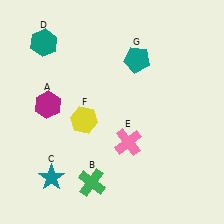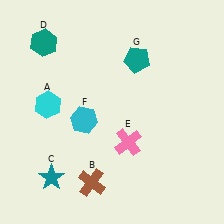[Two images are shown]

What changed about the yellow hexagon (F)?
In Image 1, F is yellow. In Image 2, it changed to cyan.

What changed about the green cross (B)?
In Image 1, B is green. In Image 2, it changed to brown.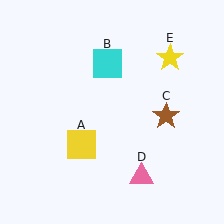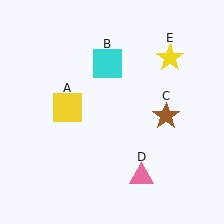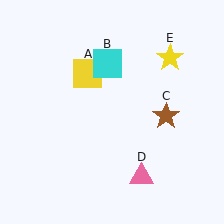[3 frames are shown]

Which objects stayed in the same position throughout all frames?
Cyan square (object B) and brown star (object C) and pink triangle (object D) and yellow star (object E) remained stationary.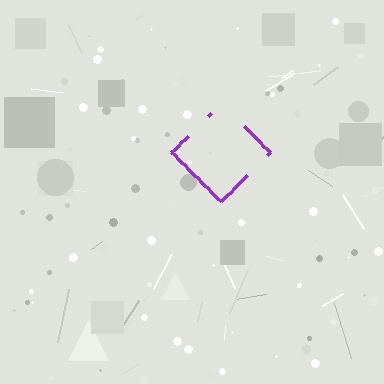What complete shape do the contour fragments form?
The contour fragments form a diamond.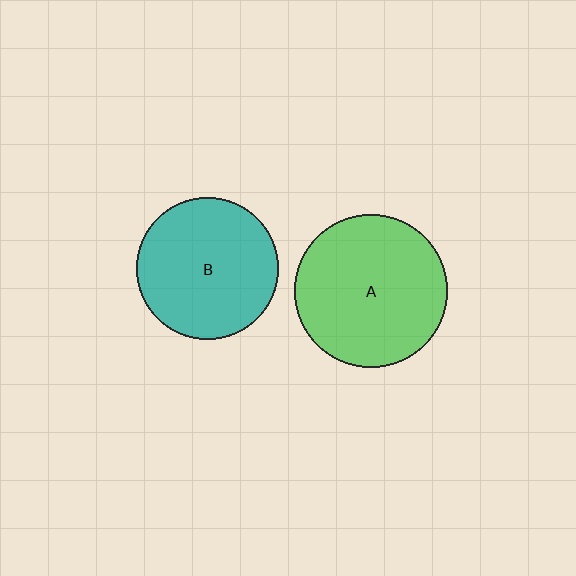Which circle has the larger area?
Circle A (green).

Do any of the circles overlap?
No, none of the circles overlap.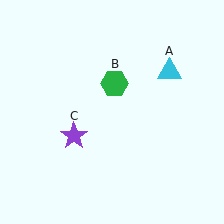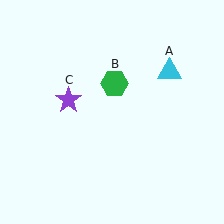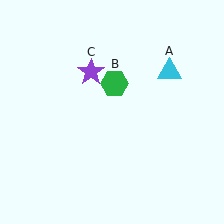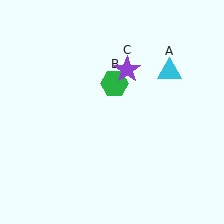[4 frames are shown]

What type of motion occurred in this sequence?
The purple star (object C) rotated clockwise around the center of the scene.